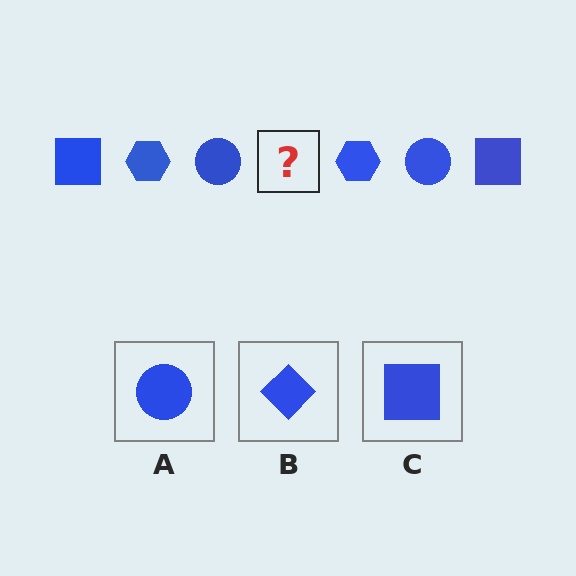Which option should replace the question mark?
Option C.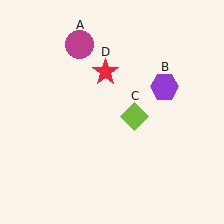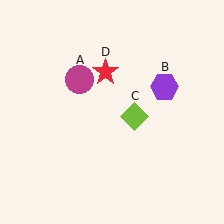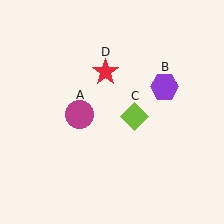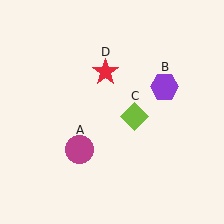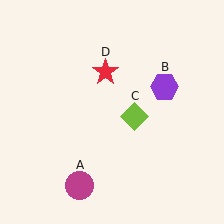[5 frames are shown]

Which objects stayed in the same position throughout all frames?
Purple hexagon (object B) and lime diamond (object C) and red star (object D) remained stationary.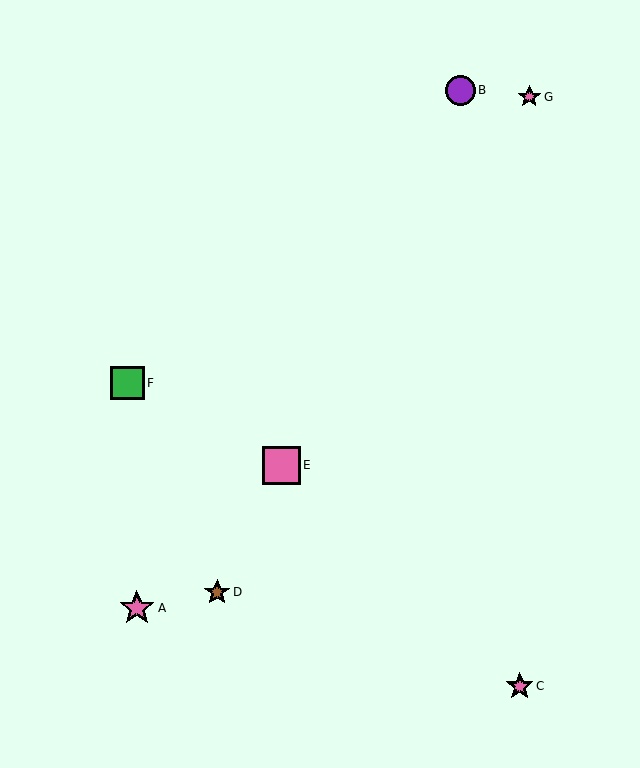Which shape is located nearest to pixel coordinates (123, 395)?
The green square (labeled F) at (127, 383) is nearest to that location.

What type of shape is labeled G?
Shape G is a pink star.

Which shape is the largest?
The pink square (labeled E) is the largest.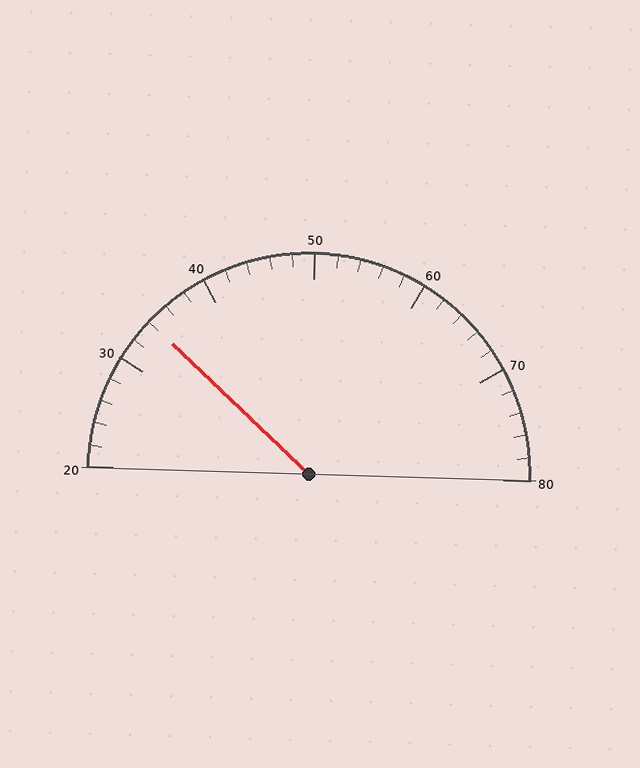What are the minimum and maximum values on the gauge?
The gauge ranges from 20 to 80.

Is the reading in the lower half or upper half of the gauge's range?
The reading is in the lower half of the range (20 to 80).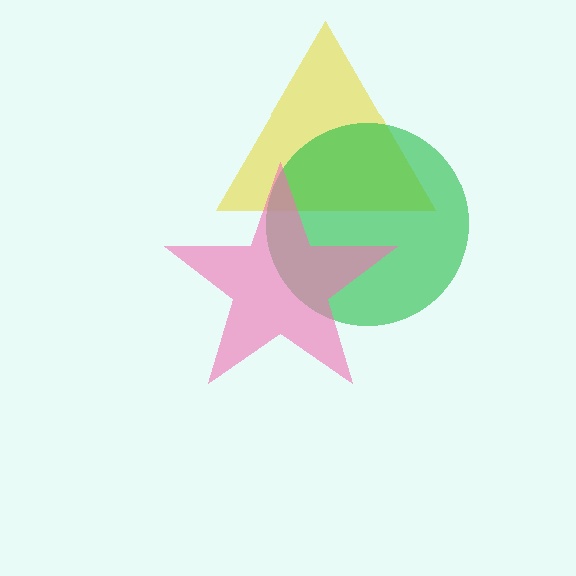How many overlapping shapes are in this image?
There are 3 overlapping shapes in the image.